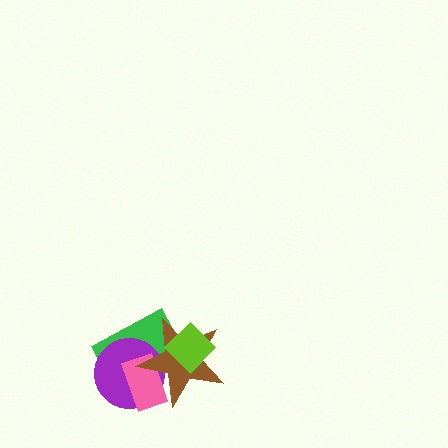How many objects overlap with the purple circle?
3 objects overlap with the purple circle.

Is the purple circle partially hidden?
Yes, it is partially covered by another shape.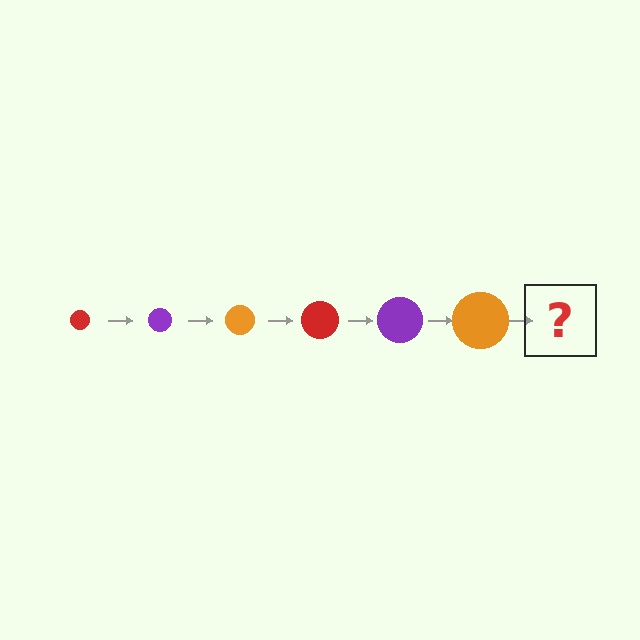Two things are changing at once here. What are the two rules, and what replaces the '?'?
The two rules are that the circle grows larger each step and the color cycles through red, purple, and orange. The '?' should be a red circle, larger than the previous one.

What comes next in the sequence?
The next element should be a red circle, larger than the previous one.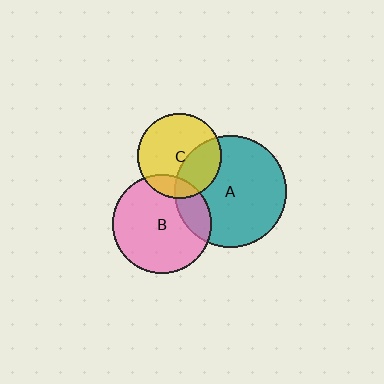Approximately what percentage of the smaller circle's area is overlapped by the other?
Approximately 35%.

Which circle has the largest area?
Circle A (teal).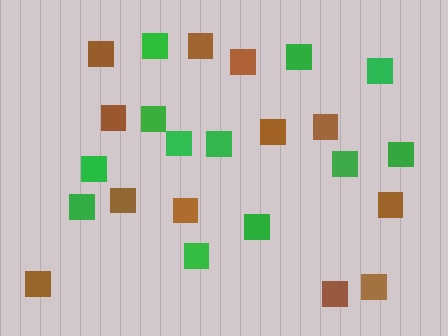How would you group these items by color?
There are 2 groups: one group of green squares (12) and one group of brown squares (12).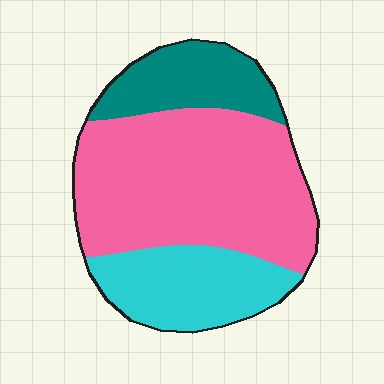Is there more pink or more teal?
Pink.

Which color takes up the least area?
Teal, at roughly 20%.